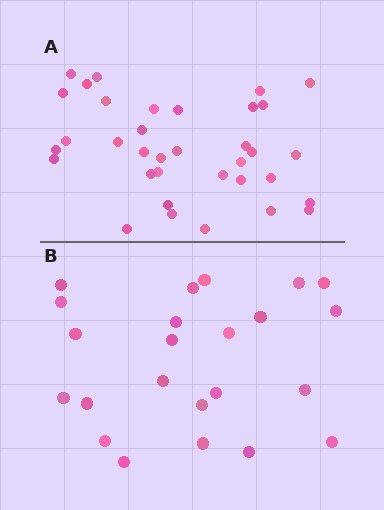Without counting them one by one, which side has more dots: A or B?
Region A (the top region) has more dots.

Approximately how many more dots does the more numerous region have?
Region A has roughly 12 or so more dots than region B.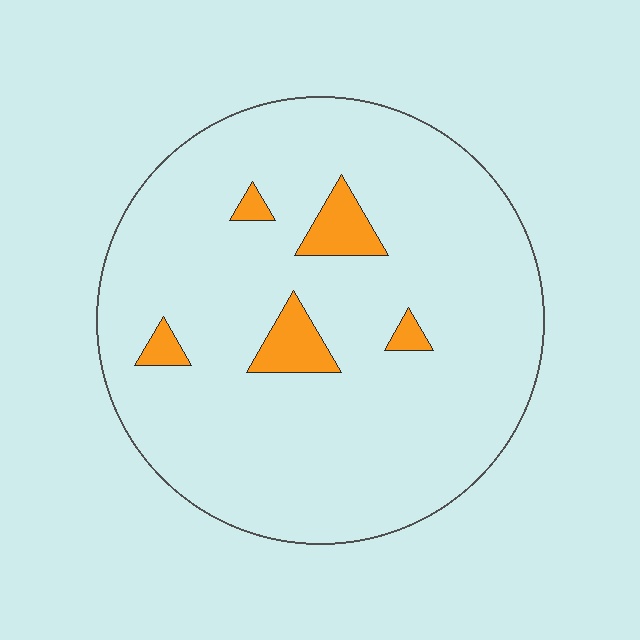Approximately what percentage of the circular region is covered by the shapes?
Approximately 5%.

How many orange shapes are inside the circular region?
5.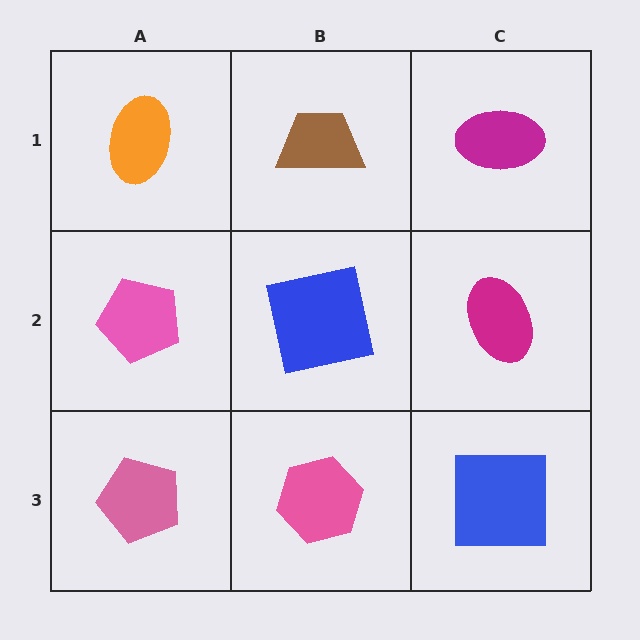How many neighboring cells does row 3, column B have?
3.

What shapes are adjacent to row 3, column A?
A pink pentagon (row 2, column A), a pink hexagon (row 3, column B).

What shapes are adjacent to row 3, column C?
A magenta ellipse (row 2, column C), a pink hexagon (row 3, column B).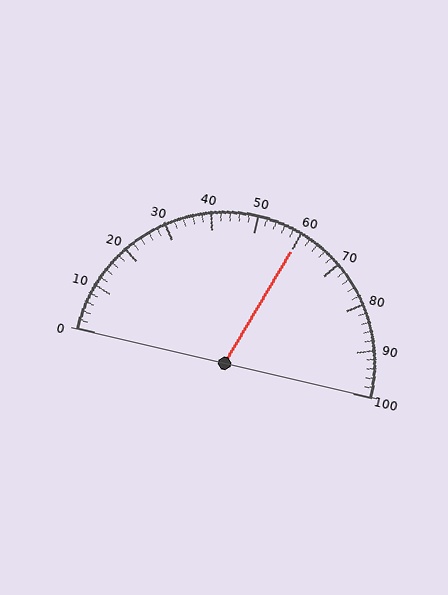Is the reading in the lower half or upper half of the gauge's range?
The reading is in the upper half of the range (0 to 100).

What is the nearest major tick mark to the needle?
The nearest major tick mark is 60.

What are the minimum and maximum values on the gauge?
The gauge ranges from 0 to 100.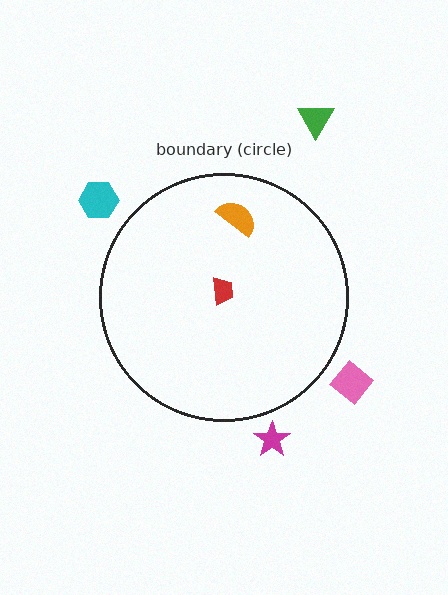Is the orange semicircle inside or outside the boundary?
Inside.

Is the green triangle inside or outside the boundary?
Outside.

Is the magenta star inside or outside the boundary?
Outside.